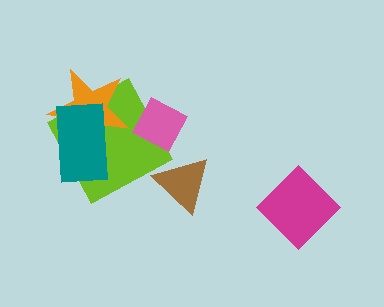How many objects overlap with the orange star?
2 objects overlap with the orange star.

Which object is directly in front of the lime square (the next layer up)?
The orange star is directly in front of the lime square.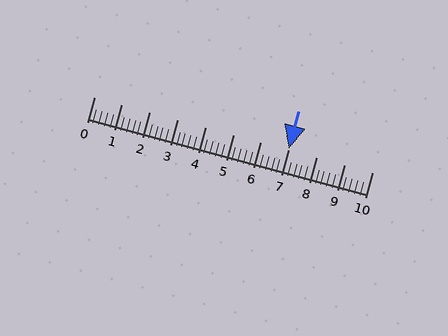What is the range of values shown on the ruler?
The ruler shows values from 0 to 10.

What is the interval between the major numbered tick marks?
The major tick marks are spaced 1 units apart.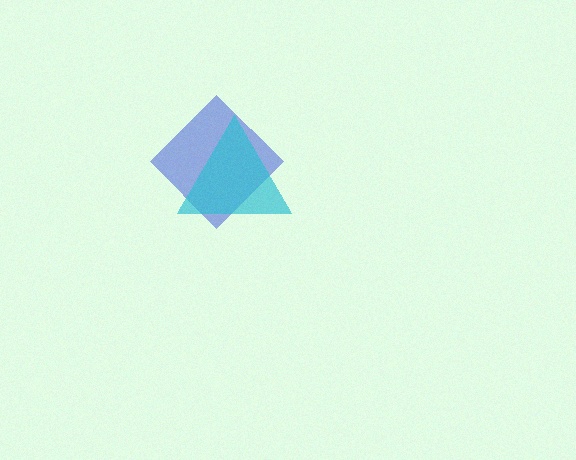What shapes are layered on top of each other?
The layered shapes are: a blue diamond, a cyan triangle.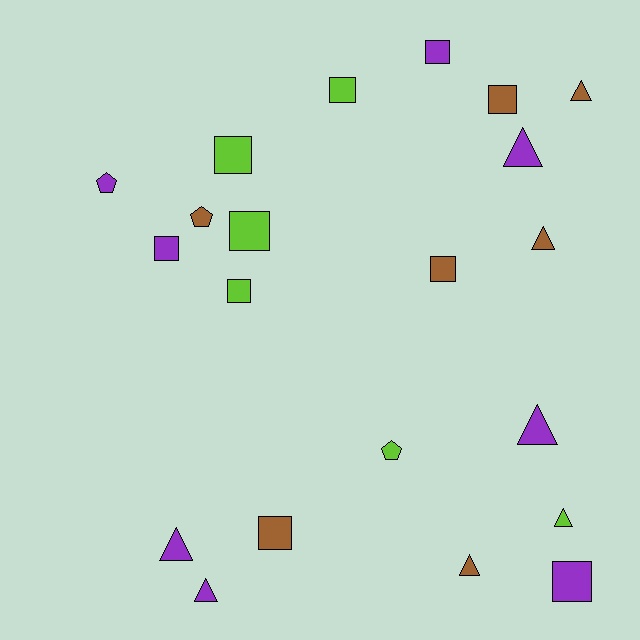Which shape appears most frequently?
Square, with 10 objects.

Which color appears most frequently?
Purple, with 8 objects.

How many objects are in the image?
There are 21 objects.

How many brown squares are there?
There are 3 brown squares.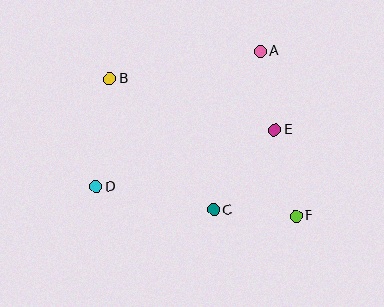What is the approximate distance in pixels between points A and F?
The distance between A and F is approximately 168 pixels.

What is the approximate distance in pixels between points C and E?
The distance between C and E is approximately 101 pixels.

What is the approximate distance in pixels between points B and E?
The distance between B and E is approximately 173 pixels.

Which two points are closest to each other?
Points A and E are closest to each other.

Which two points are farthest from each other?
Points B and F are farthest from each other.